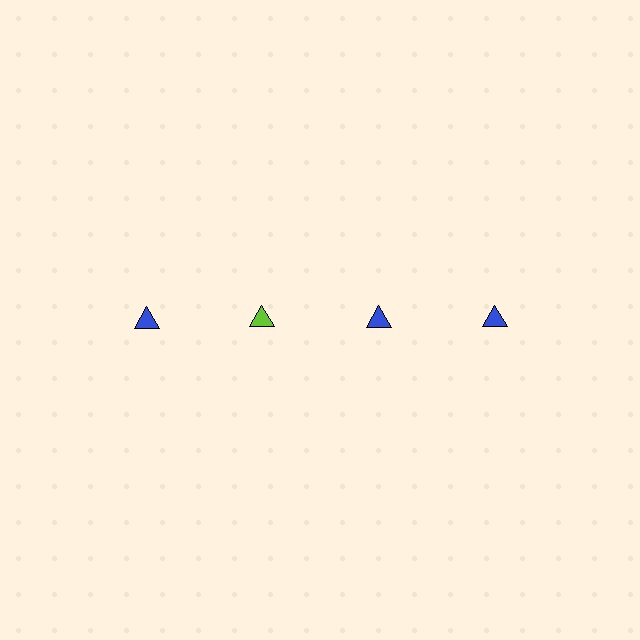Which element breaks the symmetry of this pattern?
The lime triangle in the top row, second from left column breaks the symmetry. All other shapes are blue triangles.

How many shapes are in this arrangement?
There are 4 shapes arranged in a grid pattern.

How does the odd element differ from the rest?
It has a different color: lime instead of blue.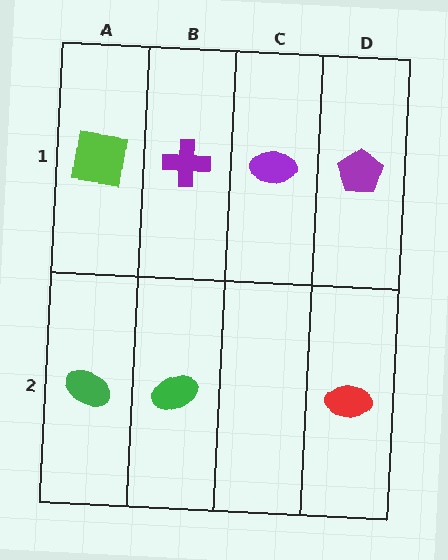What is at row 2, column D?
A red ellipse.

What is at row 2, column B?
A green ellipse.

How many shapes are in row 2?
3 shapes.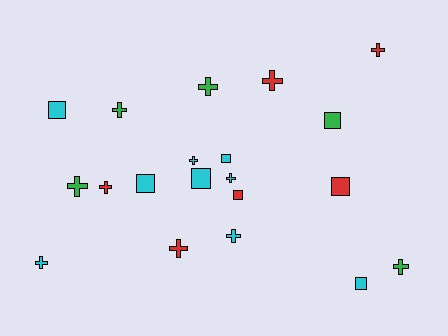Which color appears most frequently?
Cyan, with 9 objects.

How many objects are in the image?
There are 20 objects.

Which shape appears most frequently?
Cross, with 12 objects.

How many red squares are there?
There are 2 red squares.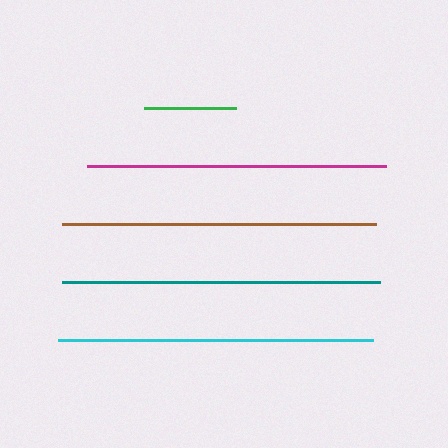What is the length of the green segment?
The green segment is approximately 91 pixels long.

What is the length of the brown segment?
The brown segment is approximately 314 pixels long.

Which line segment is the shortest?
The green line is the shortest at approximately 91 pixels.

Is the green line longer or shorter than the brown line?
The brown line is longer than the green line.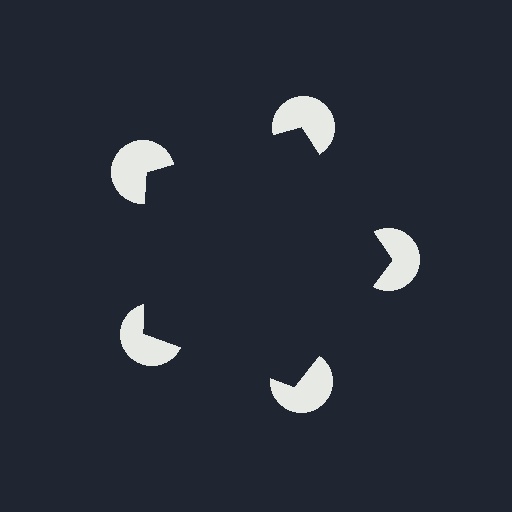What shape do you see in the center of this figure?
An illusory pentagon — its edges are inferred from the aligned wedge cuts in the pac-man discs, not physically drawn.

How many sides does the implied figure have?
5 sides.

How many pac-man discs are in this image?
There are 5 — one at each vertex of the illusory pentagon.